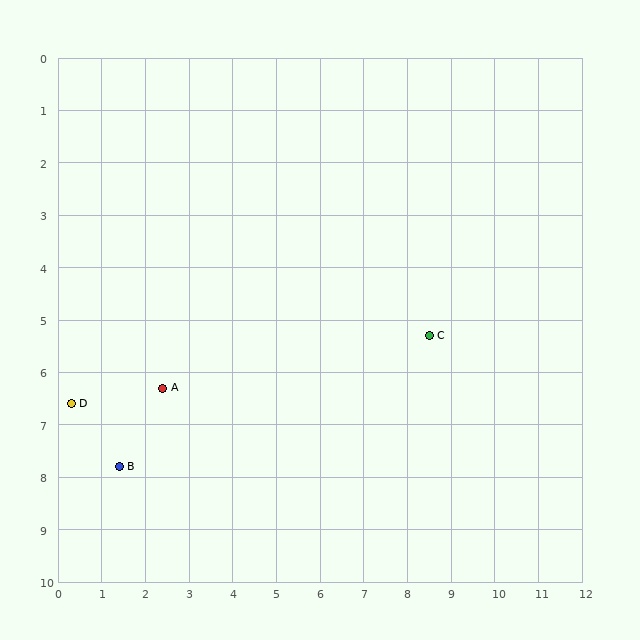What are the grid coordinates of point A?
Point A is at approximately (2.4, 6.3).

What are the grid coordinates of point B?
Point B is at approximately (1.4, 7.8).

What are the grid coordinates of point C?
Point C is at approximately (8.5, 5.3).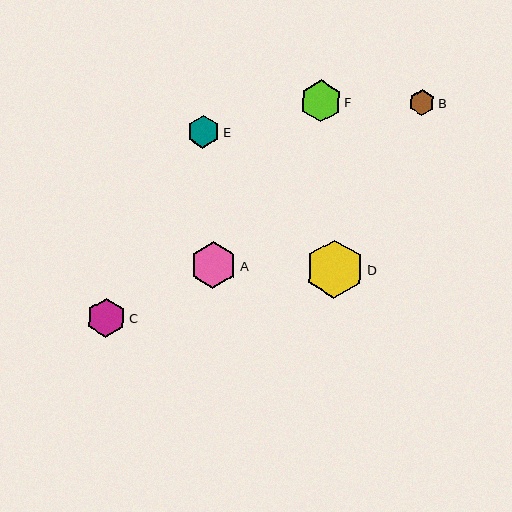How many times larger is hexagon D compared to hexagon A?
Hexagon D is approximately 1.2 times the size of hexagon A.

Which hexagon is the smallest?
Hexagon B is the smallest with a size of approximately 26 pixels.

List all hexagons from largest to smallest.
From largest to smallest: D, A, F, C, E, B.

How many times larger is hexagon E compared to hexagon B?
Hexagon E is approximately 1.3 times the size of hexagon B.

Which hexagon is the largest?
Hexagon D is the largest with a size of approximately 58 pixels.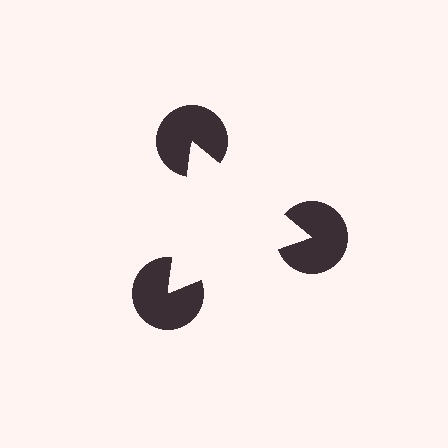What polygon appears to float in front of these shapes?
An illusory triangle — its edges are inferred from the aligned wedge cuts in the pac-man discs, not physically drawn.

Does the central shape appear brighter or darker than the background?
It typically appears slightly brighter than the background, even though no actual brightness change is drawn.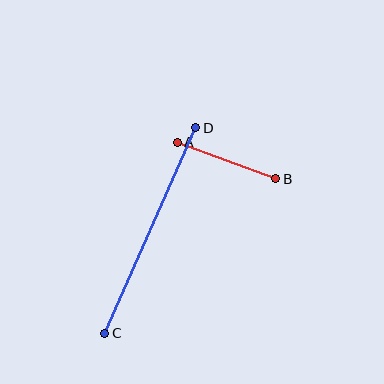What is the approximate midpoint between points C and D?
The midpoint is at approximately (150, 231) pixels.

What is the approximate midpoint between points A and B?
The midpoint is at approximately (227, 160) pixels.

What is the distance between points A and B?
The distance is approximately 105 pixels.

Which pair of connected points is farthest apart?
Points C and D are farthest apart.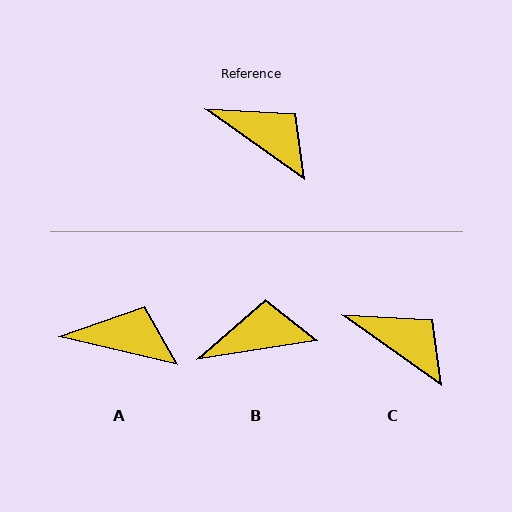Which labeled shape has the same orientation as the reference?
C.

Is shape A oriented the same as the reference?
No, it is off by about 22 degrees.